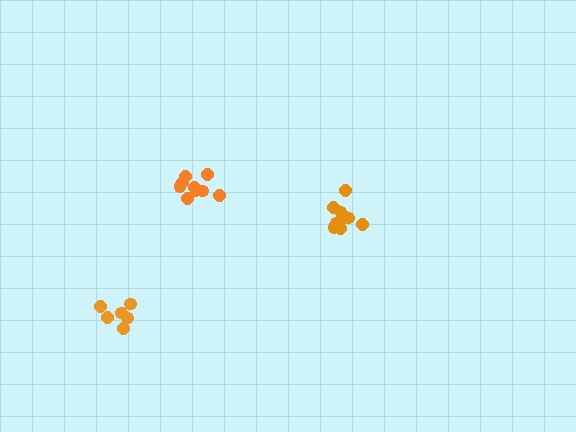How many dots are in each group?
Group 1: 9 dots, Group 2: 10 dots, Group 3: 6 dots (25 total).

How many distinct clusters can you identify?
There are 3 distinct clusters.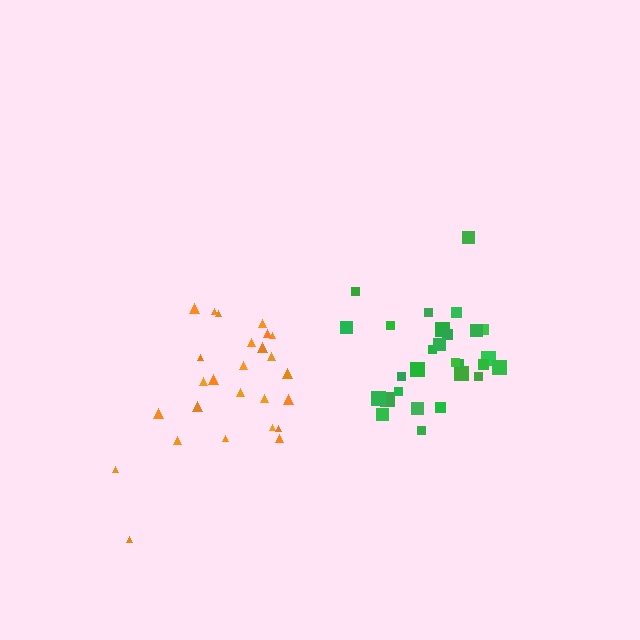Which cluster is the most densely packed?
Green.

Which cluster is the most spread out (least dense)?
Orange.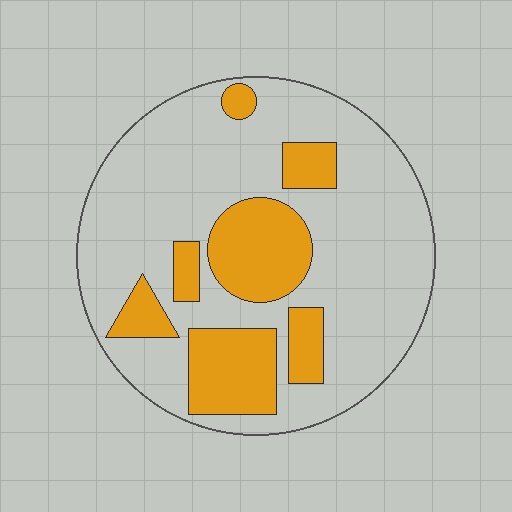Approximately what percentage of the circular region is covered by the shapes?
Approximately 25%.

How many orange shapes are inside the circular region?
7.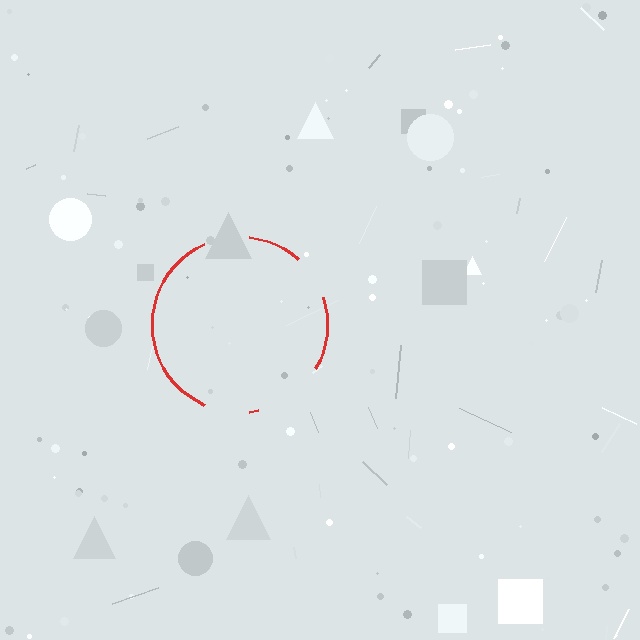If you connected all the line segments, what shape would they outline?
They would outline a circle.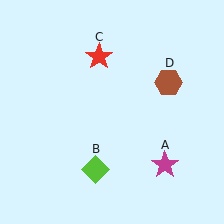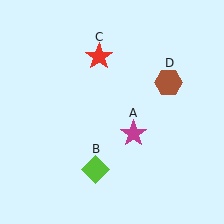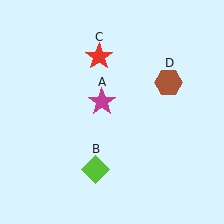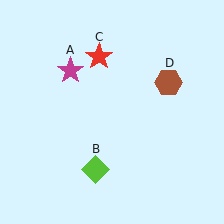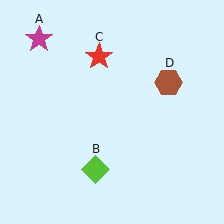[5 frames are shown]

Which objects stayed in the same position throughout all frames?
Lime diamond (object B) and red star (object C) and brown hexagon (object D) remained stationary.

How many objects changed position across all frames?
1 object changed position: magenta star (object A).